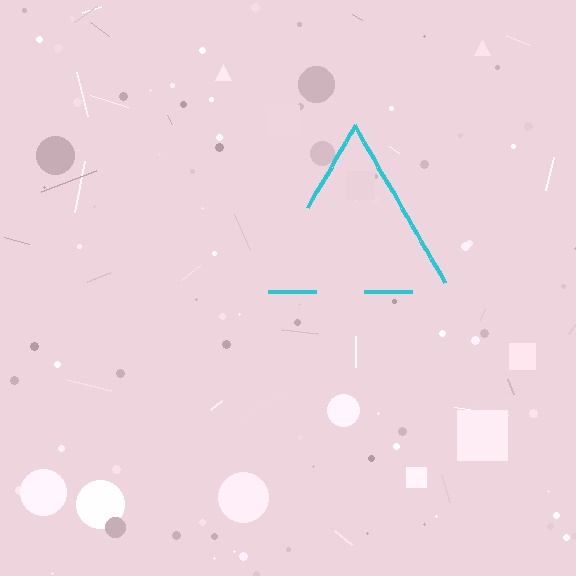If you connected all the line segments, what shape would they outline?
They would outline a triangle.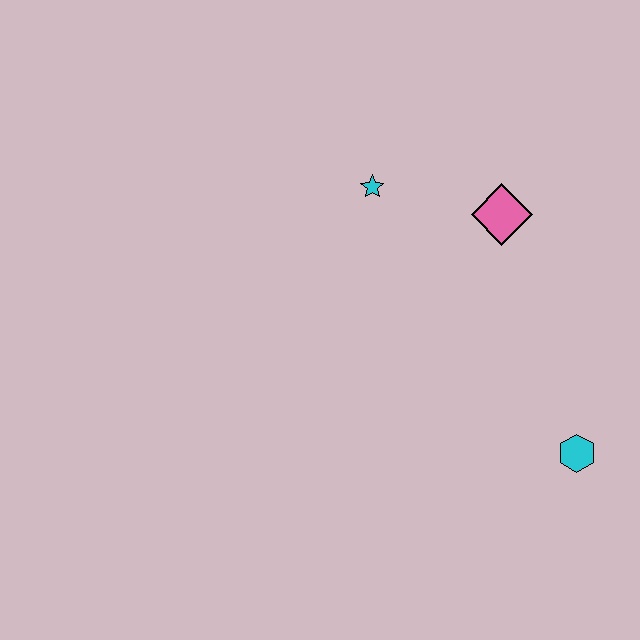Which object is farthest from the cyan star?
The cyan hexagon is farthest from the cyan star.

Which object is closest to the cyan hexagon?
The pink diamond is closest to the cyan hexagon.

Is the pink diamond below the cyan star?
Yes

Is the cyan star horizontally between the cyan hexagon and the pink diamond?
No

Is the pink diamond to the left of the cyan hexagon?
Yes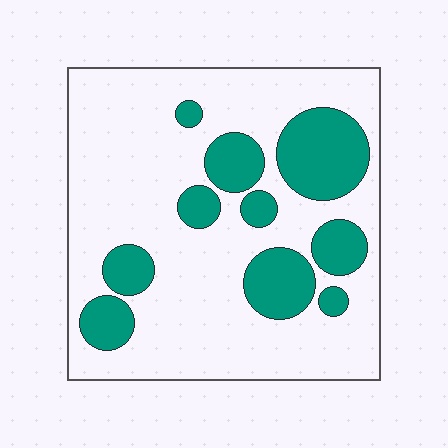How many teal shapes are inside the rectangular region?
10.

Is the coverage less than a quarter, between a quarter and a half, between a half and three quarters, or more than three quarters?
Between a quarter and a half.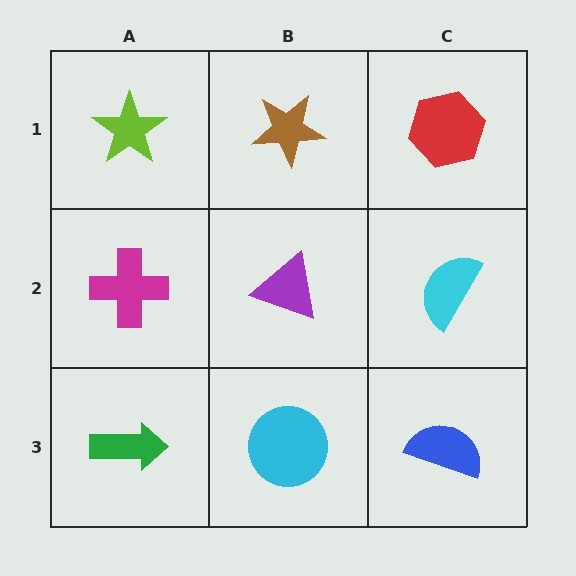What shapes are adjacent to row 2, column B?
A brown star (row 1, column B), a cyan circle (row 3, column B), a magenta cross (row 2, column A), a cyan semicircle (row 2, column C).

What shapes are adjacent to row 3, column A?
A magenta cross (row 2, column A), a cyan circle (row 3, column B).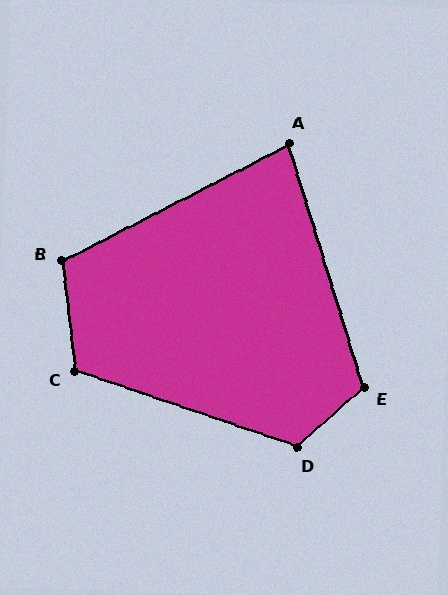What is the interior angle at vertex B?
Approximately 110 degrees (obtuse).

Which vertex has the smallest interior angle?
A, at approximately 80 degrees.